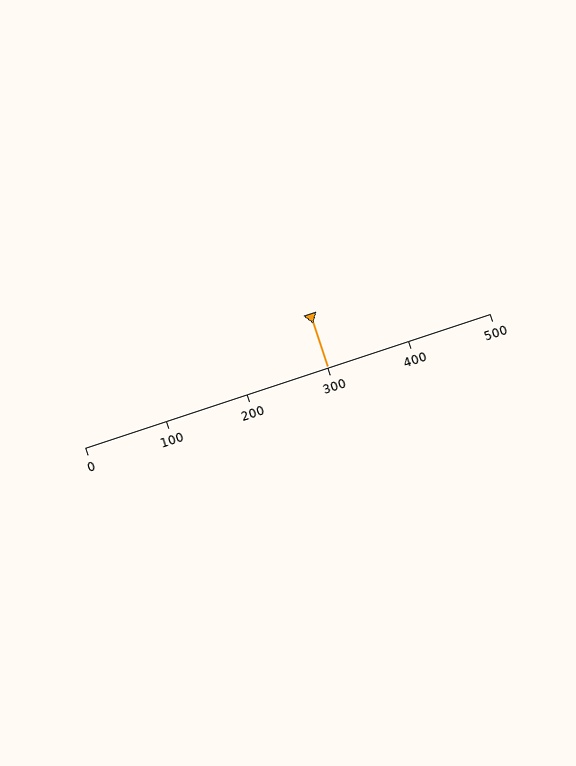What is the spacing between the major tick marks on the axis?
The major ticks are spaced 100 apart.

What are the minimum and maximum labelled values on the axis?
The axis runs from 0 to 500.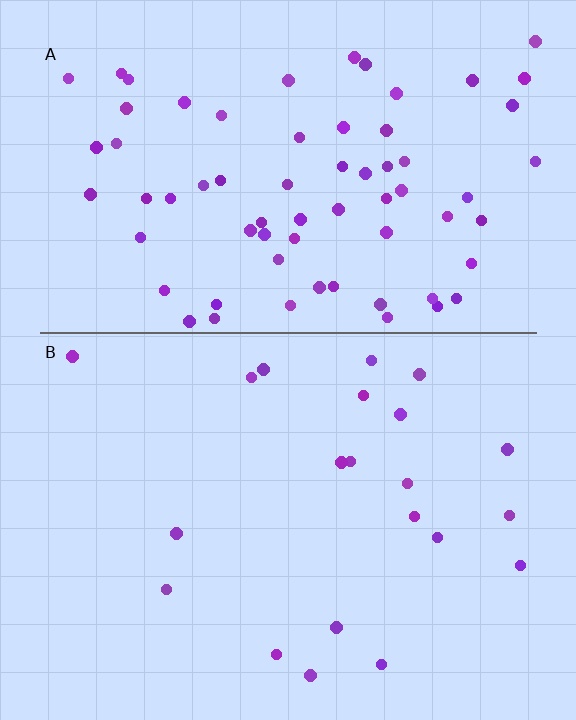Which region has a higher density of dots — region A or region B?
A (the top).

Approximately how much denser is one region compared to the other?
Approximately 3.2× — region A over region B.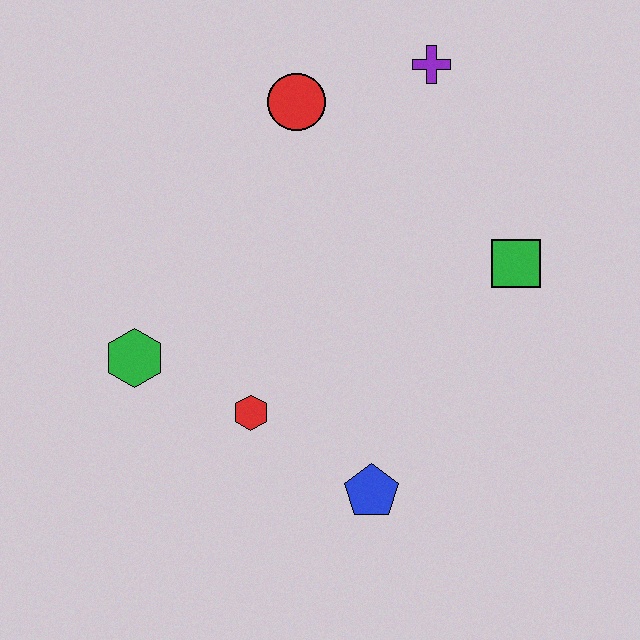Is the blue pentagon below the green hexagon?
Yes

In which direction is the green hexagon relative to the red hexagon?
The green hexagon is to the left of the red hexagon.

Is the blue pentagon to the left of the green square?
Yes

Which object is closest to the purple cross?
The red circle is closest to the purple cross.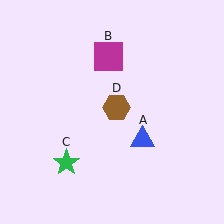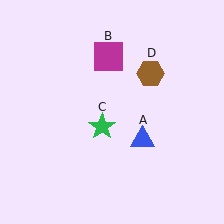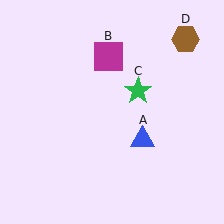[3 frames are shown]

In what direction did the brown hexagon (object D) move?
The brown hexagon (object D) moved up and to the right.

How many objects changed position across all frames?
2 objects changed position: green star (object C), brown hexagon (object D).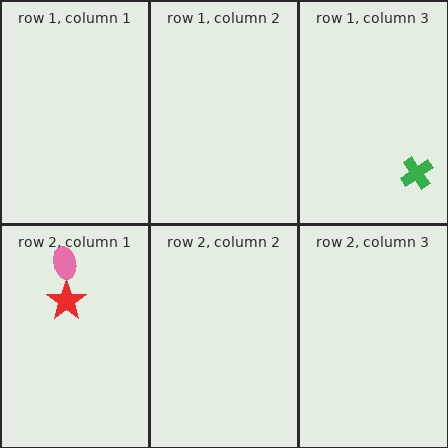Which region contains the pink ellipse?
The row 2, column 1 region.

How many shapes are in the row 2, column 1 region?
2.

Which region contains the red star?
The row 2, column 1 region.